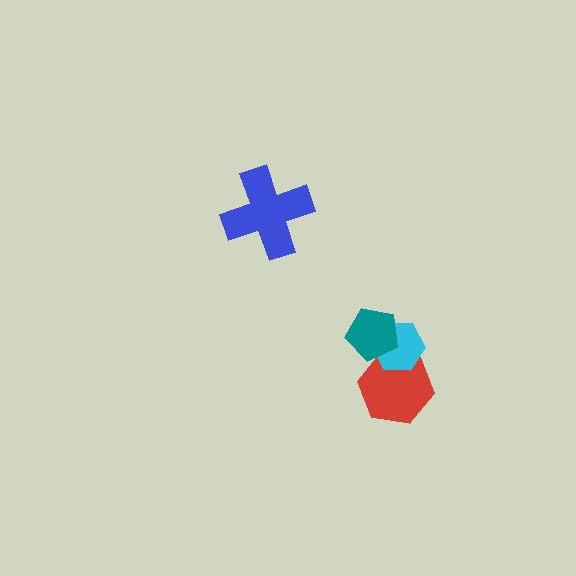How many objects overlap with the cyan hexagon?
2 objects overlap with the cyan hexagon.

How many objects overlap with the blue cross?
0 objects overlap with the blue cross.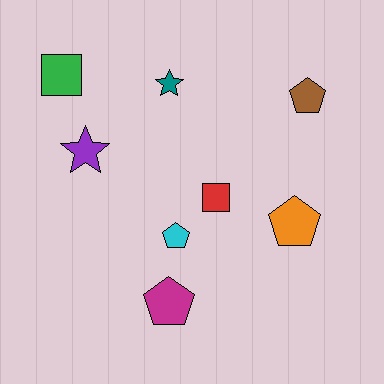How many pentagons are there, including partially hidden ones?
There are 4 pentagons.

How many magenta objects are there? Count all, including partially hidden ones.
There is 1 magenta object.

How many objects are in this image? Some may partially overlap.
There are 8 objects.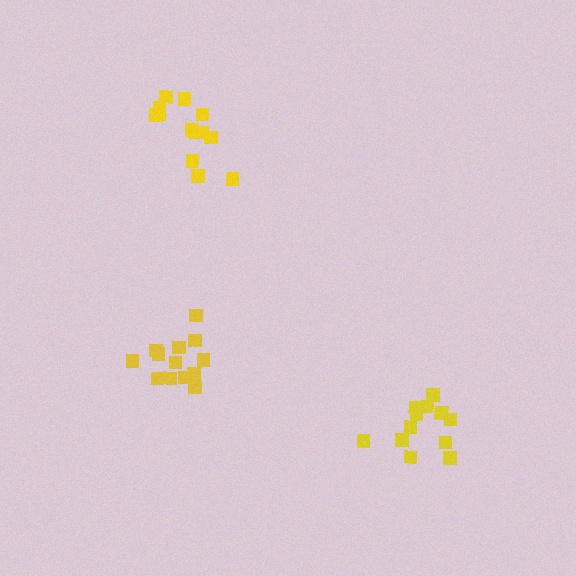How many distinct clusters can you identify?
There are 3 distinct clusters.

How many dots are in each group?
Group 1: 12 dots, Group 2: 13 dots, Group 3: 13 dots (38 total).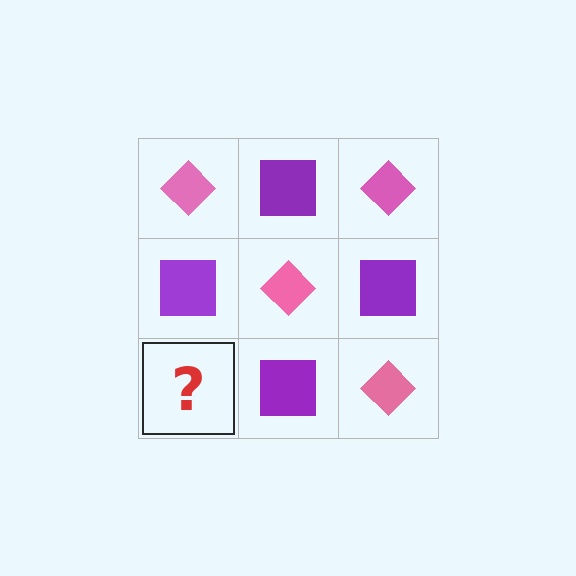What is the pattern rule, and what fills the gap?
The rule is that it alternates pink diamond and purple square in a checkerboard pattern. The gap should be filled with a pink diamond.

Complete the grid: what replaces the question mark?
The question mark should be replaced with a pink diamond.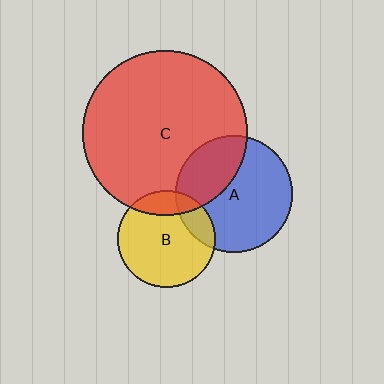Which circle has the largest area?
Circle C (red).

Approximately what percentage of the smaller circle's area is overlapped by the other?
Approximately 15%.